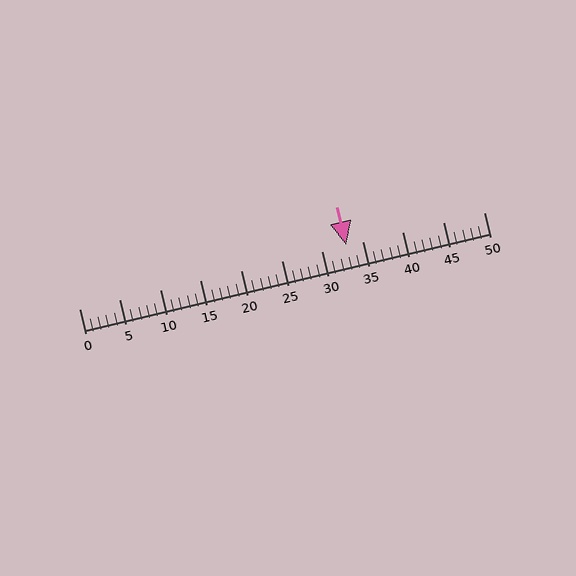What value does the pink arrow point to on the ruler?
The pink arrow points to approximately 33.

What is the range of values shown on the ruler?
The ruler shows values from 0 to 50.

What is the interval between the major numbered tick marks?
The major tick marks are spaced 5 units apart.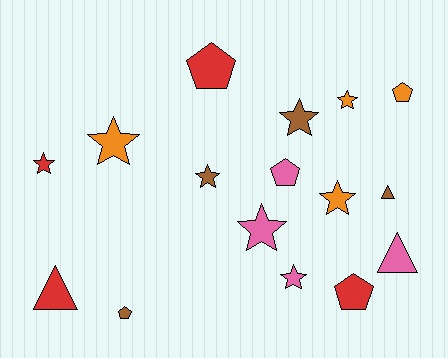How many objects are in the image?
There are 16 objects.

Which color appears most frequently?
Red, with 4 objects.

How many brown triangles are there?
There is 1 brown triangle.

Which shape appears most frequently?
Star, with 8 objects.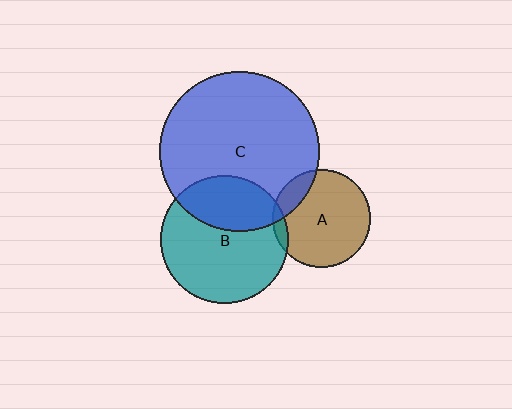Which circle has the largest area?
Circle C (blue).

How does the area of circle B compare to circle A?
Approximately 1.7 times.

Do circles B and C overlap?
Yes.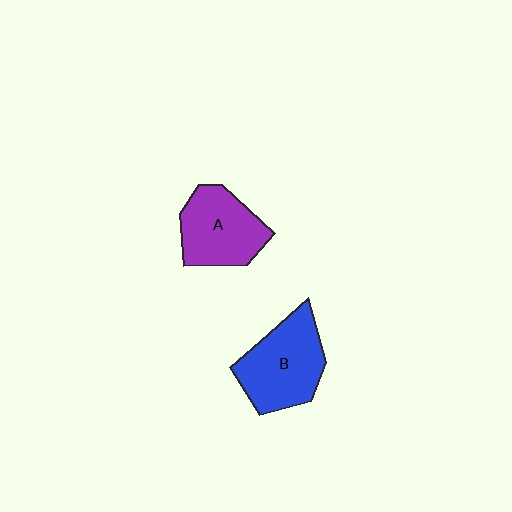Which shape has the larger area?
Shape B (blue).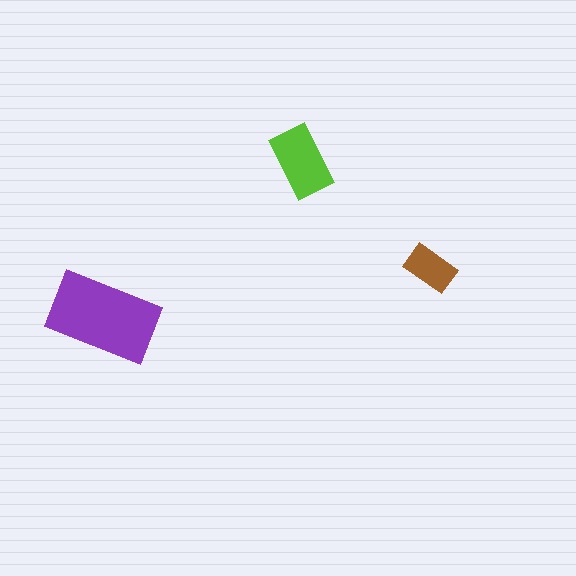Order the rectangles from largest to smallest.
the purple one, the lime one, the brown one.